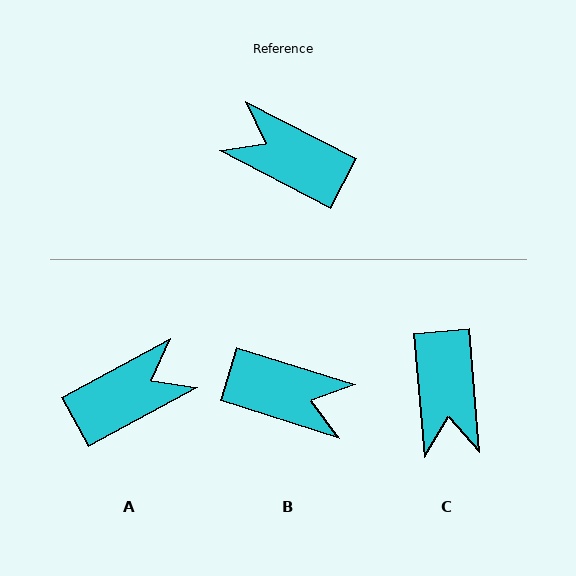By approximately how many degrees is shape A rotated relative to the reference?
Approximately 124 degrees clockwise.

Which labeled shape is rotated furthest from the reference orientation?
B, about 170 degrees away.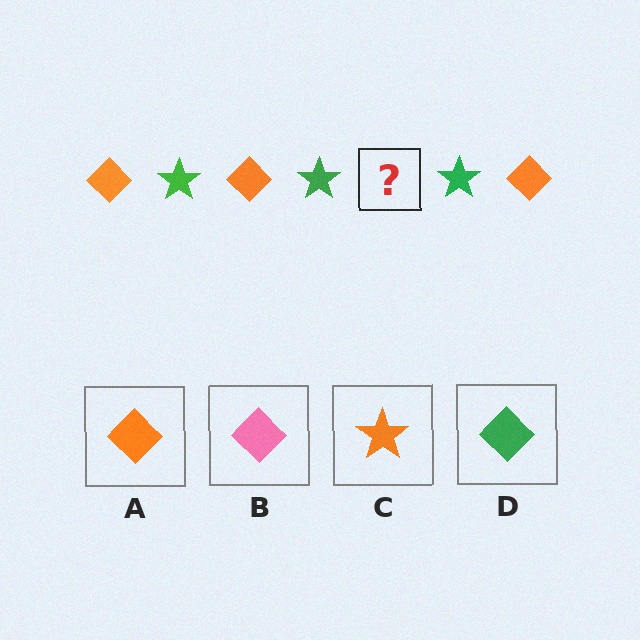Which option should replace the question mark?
Option A.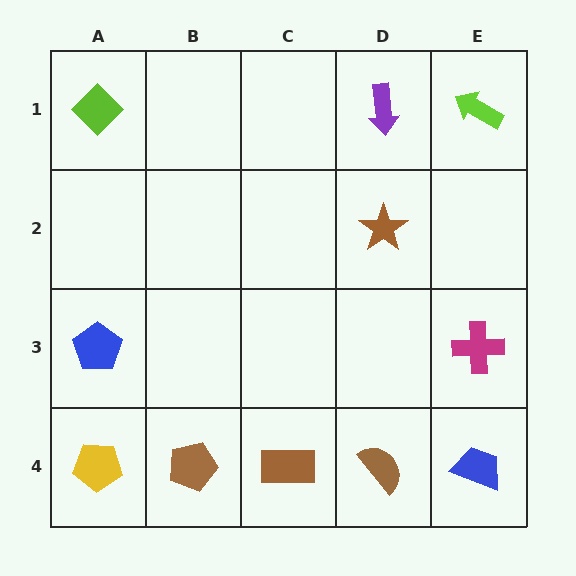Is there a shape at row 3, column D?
No, that cell is empty.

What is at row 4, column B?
A brown pentagon.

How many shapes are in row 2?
1 shape.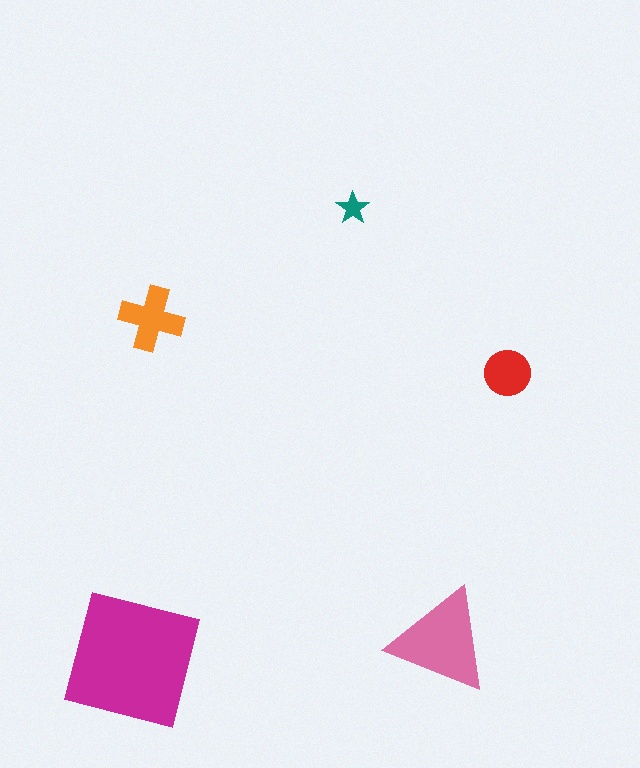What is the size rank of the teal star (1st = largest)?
5th.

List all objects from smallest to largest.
The teal star, the red circle, the orange cross, the pink triangle, the magenta square.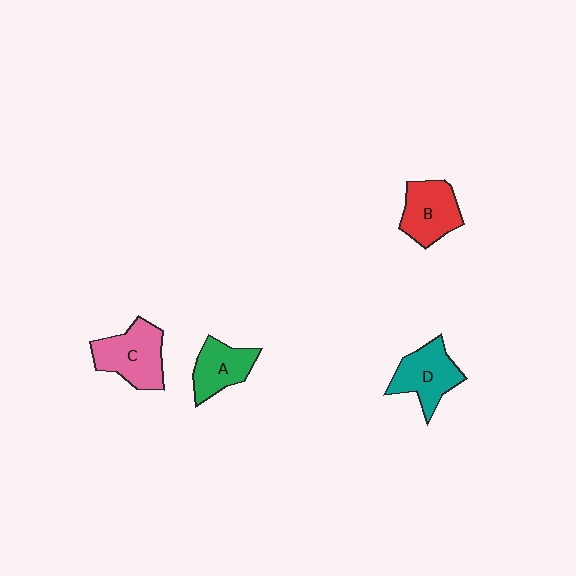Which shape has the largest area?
Shape C (pink).